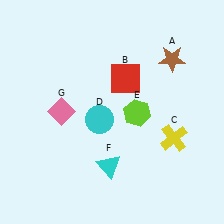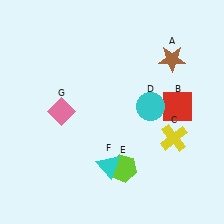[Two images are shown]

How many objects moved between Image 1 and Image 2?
3 objects moved between the two images.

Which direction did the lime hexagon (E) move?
The lime hexagon (E) moved down.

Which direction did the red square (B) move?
The red square (B) moved right.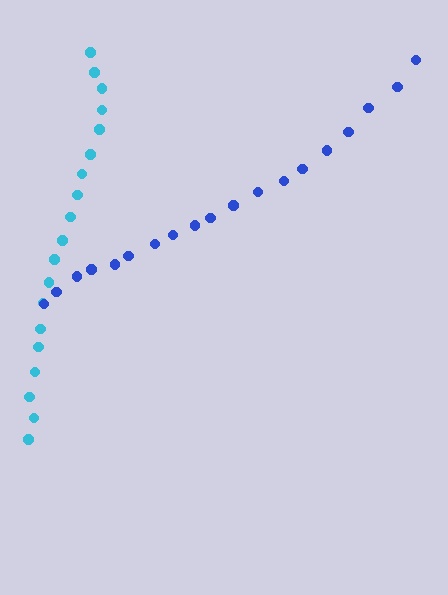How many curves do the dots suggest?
There are 2 distinct paths.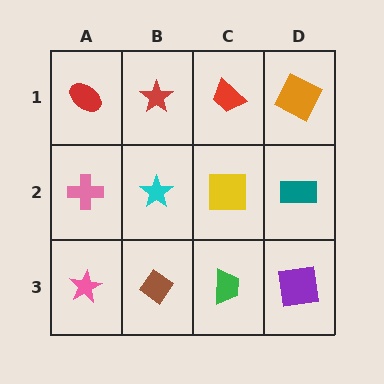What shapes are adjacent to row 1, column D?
A teal rectangle (row 2, column D), a red trapezoid (row 1, column C).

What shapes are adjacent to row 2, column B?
A red star (row 1, column B), a brown diamond (row 3, column B), a pink cross (row 2, column A), a yellow square (row 2, column C).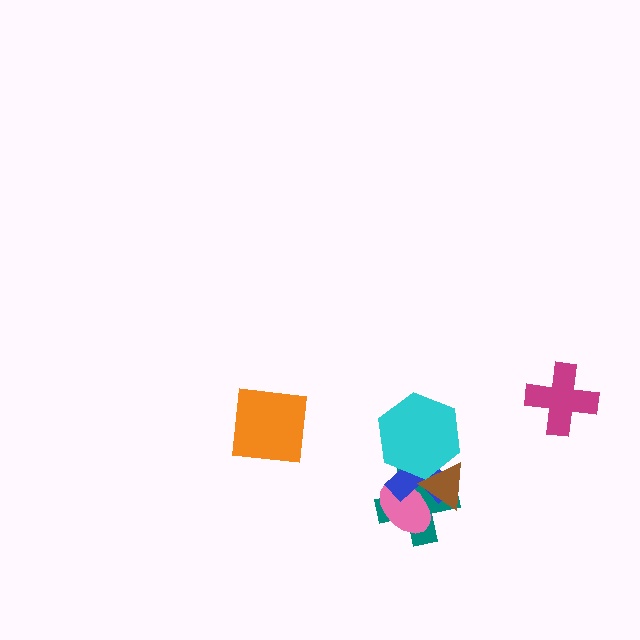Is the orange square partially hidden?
No, no other shape covers it.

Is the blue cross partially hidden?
Yes, it is partially covered by another shape.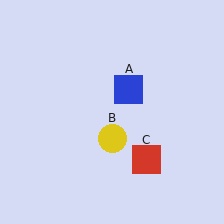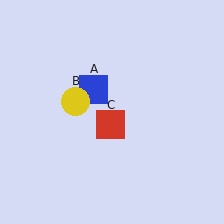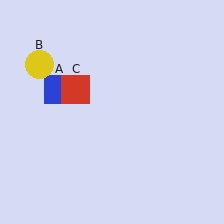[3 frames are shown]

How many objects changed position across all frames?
3 objects changed position: blue square (object A), yellow circle (object B), red square (object C).